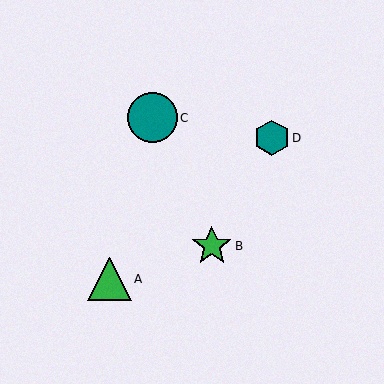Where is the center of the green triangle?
The center of the green triangle is at (110, 279).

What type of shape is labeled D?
Shape D is a teal hexagon.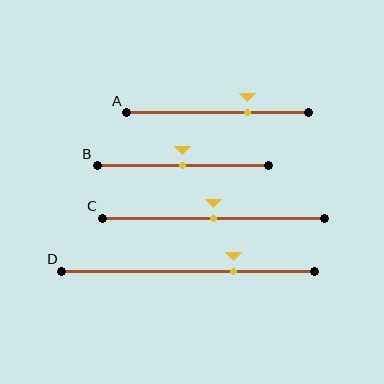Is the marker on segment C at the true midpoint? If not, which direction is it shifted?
Yes, the marker on segment C is at the true midpoint.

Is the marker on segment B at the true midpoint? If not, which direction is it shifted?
Yes, the marker on segment B is at the true midpoint.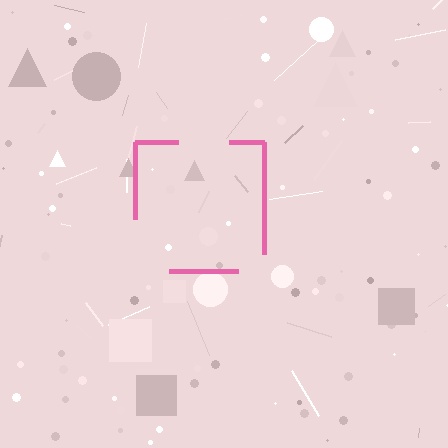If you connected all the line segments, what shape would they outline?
They would outline a square.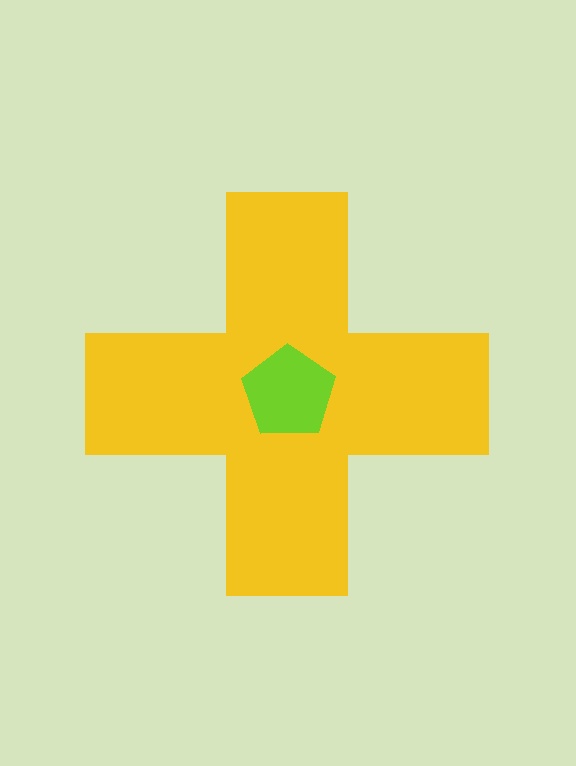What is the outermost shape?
The yellow cross.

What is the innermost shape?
The lime pentagon.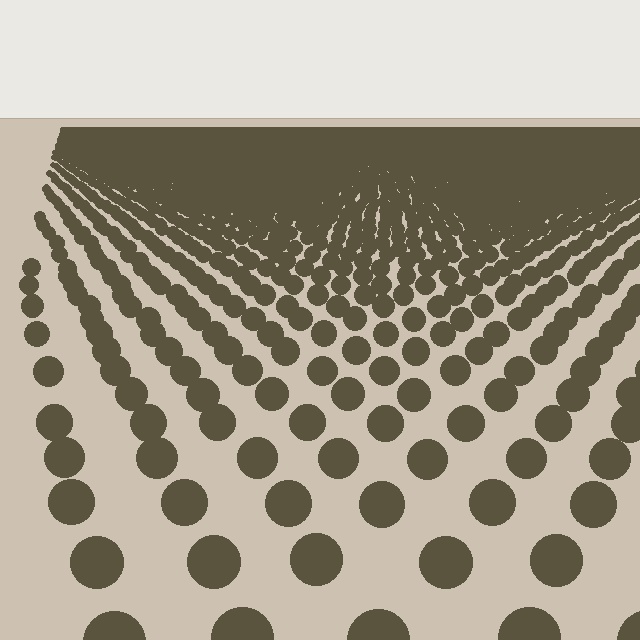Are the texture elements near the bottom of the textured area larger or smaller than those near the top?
Larger. Near the bottom, elements are closer to the viewer and appear at a bigger on-screen size.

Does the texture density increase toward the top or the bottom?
Density increases toward the top.